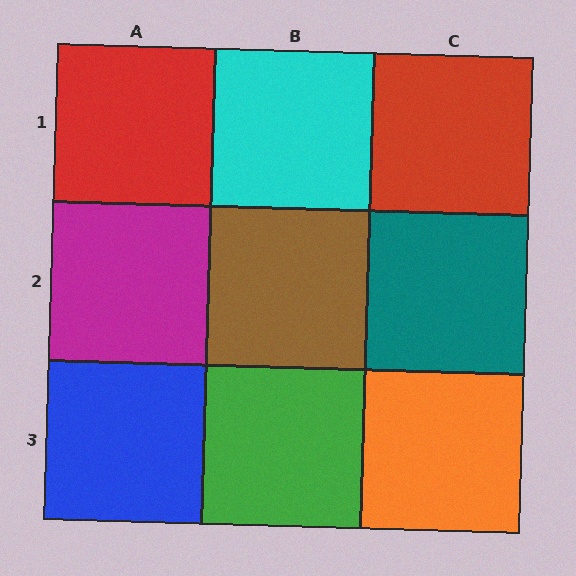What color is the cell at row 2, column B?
Brown.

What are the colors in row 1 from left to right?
Red, cyan, red.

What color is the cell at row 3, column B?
Green.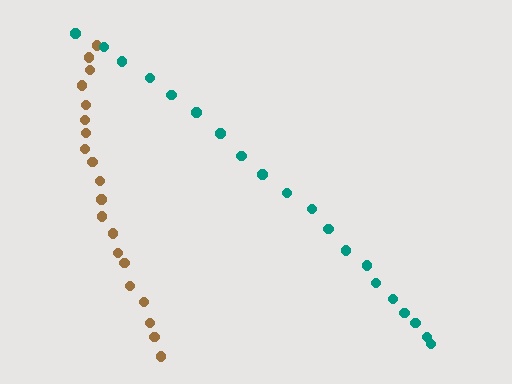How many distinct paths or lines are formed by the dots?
There are 2 distinct paths.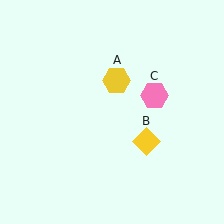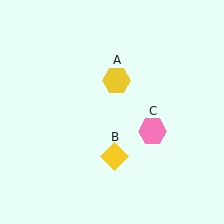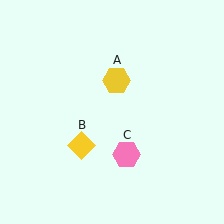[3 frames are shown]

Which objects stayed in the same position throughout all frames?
Yellow hexagon (object A) remained stationary.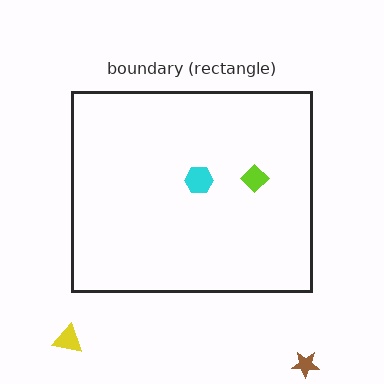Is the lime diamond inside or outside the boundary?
Inside.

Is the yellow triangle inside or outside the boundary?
Outside.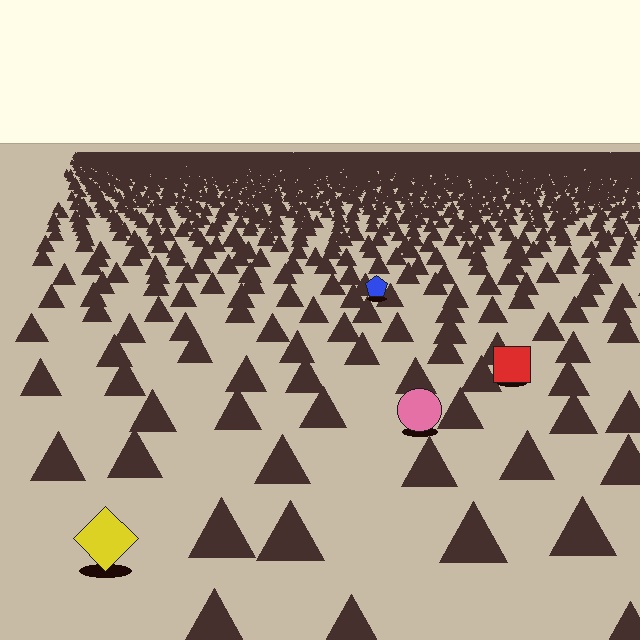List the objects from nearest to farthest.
From nearest to farthest: the yellow diamond, the pink circle, the red square, the blue pentagon.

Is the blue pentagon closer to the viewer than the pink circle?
No. The pink circle is closer — you can tell from the texture gradient: the ground texture is coarser near it.